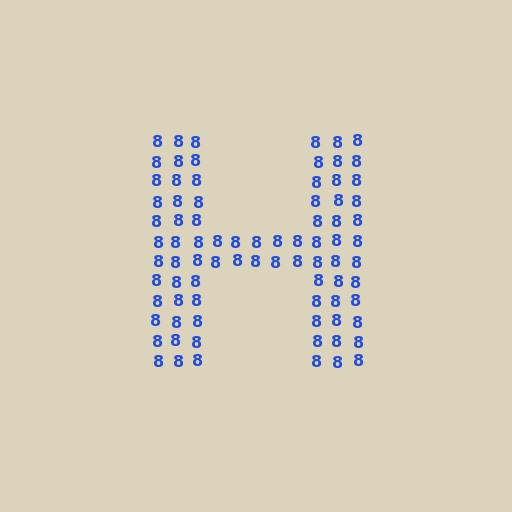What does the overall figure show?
The overall figure shows the letter H.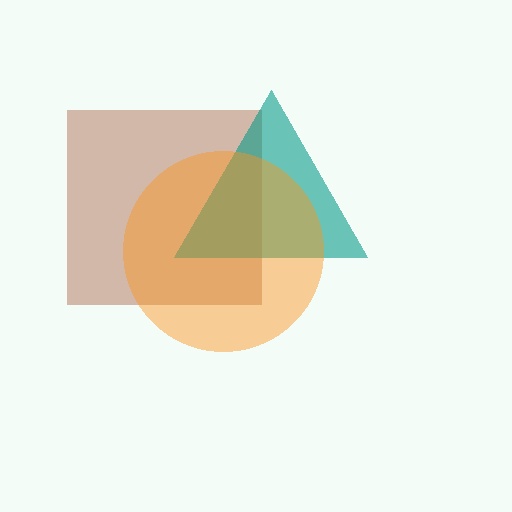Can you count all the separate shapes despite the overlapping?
Yes, there are 3 separate shapes.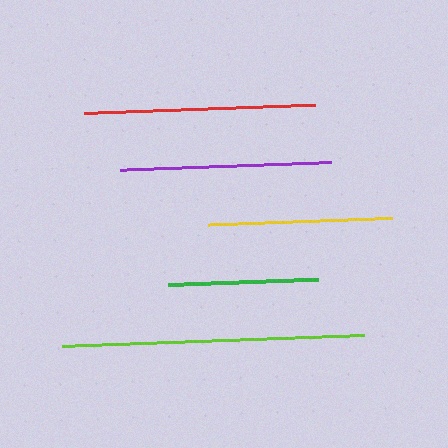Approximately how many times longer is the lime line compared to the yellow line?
The lime line is approximately 1.6 times the length of the yellow line.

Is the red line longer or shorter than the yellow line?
The red line is longer than the yellow line.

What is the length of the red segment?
The red segment is approximately 231 pixels long.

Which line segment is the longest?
The lime line is the longest at approximately 301 pixels.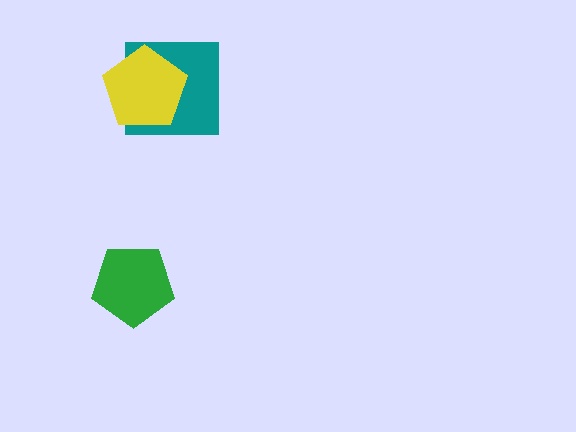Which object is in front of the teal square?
The yellow pentagon is in front of the teal square.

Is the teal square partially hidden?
Yes, it is partially covered by another shape.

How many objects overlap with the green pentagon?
0 objects overlap with the green pentagon.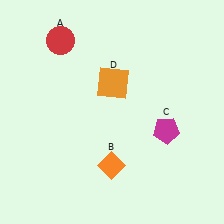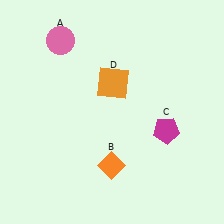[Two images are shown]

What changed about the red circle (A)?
In Image 1, A is red. In Image 2, it changed to pink.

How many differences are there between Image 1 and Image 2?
There is 1 difference between the two images.